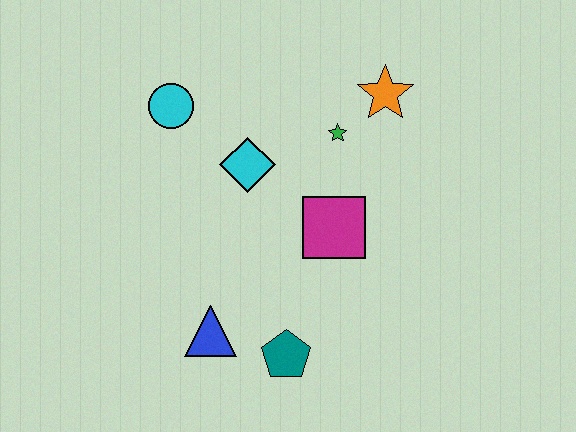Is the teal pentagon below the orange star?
Yes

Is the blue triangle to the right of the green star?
No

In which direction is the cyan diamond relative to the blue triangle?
The cyan diamond is above the blue triangle.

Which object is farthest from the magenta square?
The cyan circle is farthest from the magenta square.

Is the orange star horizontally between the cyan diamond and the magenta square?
No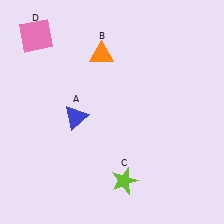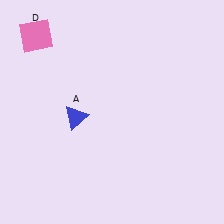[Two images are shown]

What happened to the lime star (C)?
The lime star (C) was removed in Image 2. It was in the bottom-right area of Image 1.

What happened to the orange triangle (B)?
The orange triangle (B) was removed in Image 2. It was in the top-left area of Image 1.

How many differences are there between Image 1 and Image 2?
There are 2 differences between the two images.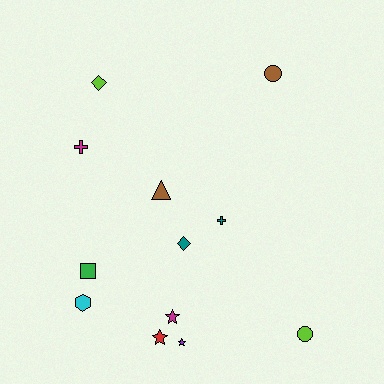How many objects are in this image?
There are 12 objects.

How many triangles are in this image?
There is 1 triangle.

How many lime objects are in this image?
There are 2 lime objects.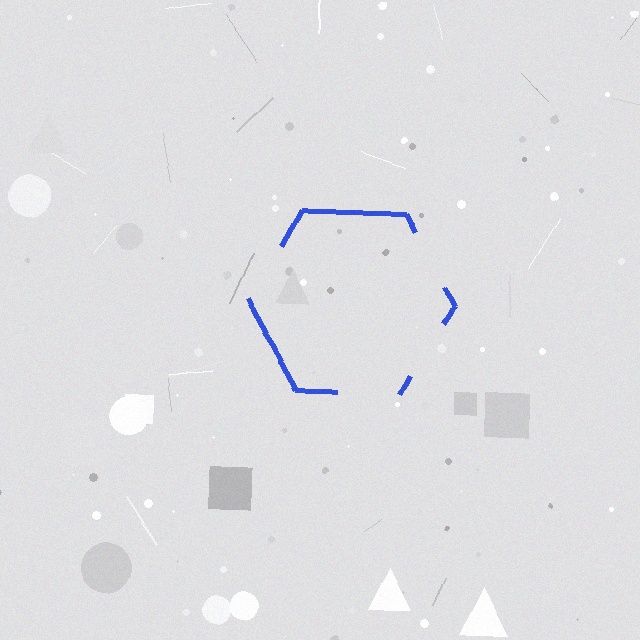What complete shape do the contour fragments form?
The contour fragments form a hexagon.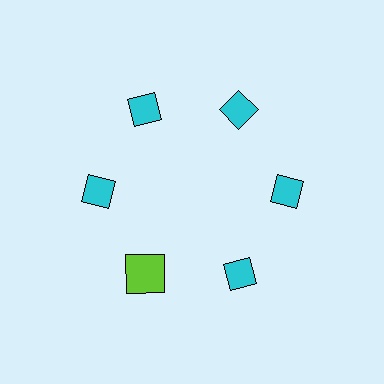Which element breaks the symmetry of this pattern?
The lime square at roughly the 7 o'clock position breaks the symmetry. All other shapes are cyan diamonds.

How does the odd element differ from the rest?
It differs in both color (lime instead of cyan) and shape (square instead of diamond).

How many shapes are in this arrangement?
There are 6 shapes arranged in a ring pattern.